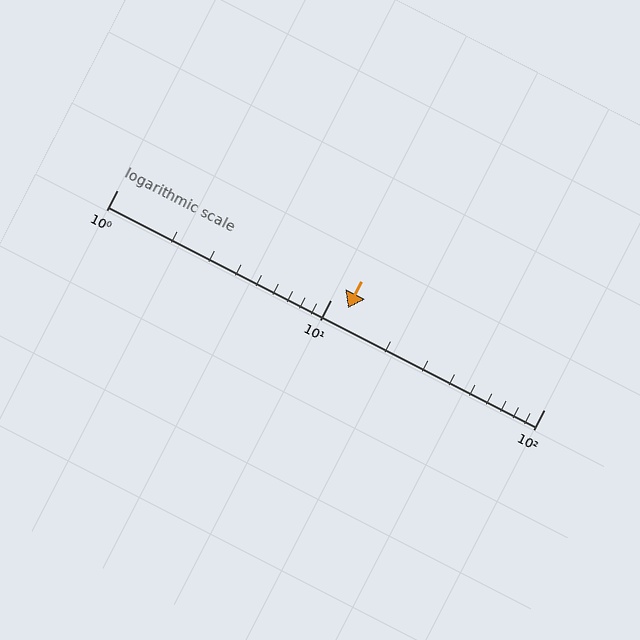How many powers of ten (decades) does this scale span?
The scale spans 2 decades, from 1 to 100.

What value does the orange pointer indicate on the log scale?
The pointer indicates approximately 12.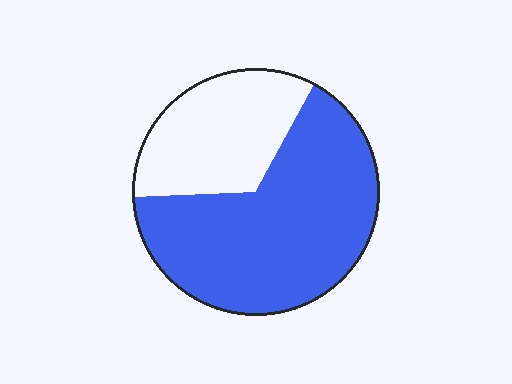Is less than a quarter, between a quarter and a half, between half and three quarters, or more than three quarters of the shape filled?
Between half and three quarters.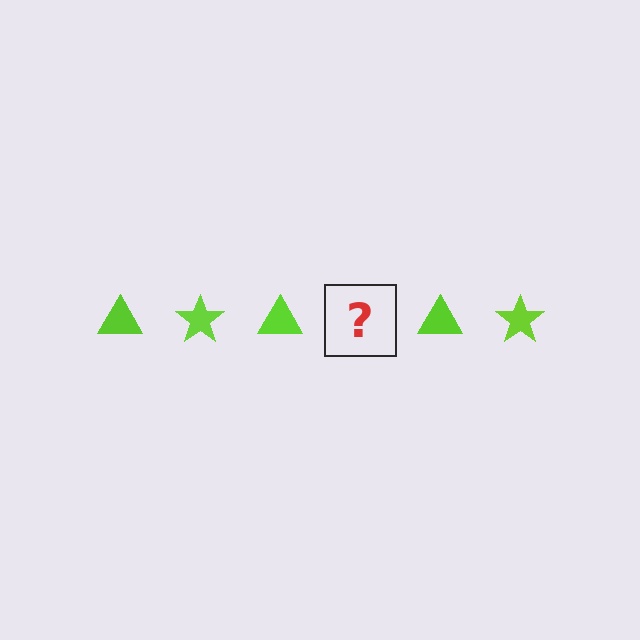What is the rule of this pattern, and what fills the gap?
The rule is that the pattern cycles through triangle, star shapes in lime. The gap should be filled with a lime star.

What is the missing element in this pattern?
The missing element is a lime star.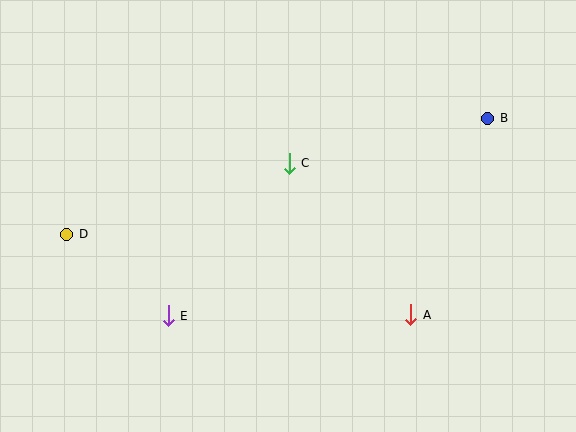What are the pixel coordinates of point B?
Point B is at (488, 118).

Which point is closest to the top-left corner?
Point D is closest to the top-left corner.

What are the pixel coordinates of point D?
Point D is at (67, 234).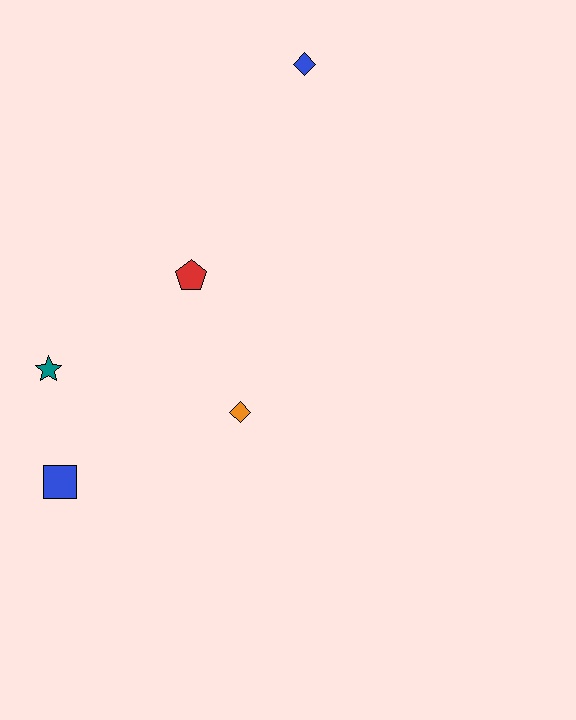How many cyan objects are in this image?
There are no cyan objects.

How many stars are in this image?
There is 1 star.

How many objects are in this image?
There are 5 objects.